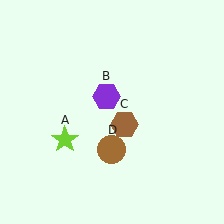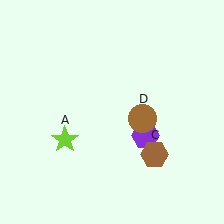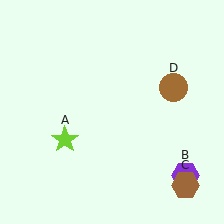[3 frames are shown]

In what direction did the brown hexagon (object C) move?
The brown hexagon (object C) moved down and to the right.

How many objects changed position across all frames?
3 objects changed position: purple hexagon (object B), brown hexagon (object C), brown circle (object D).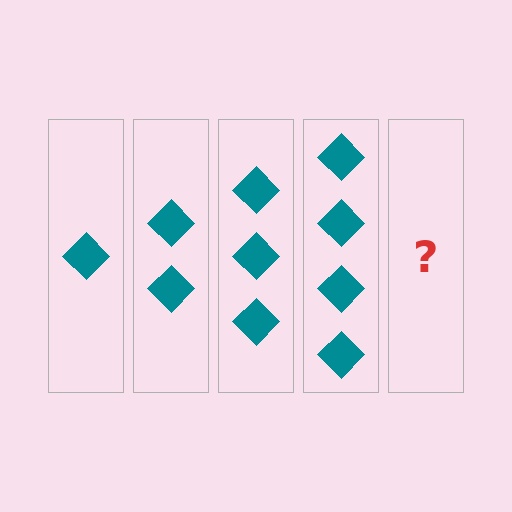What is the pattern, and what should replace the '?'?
The pattern is that each step adds one more diamond. The '?' should be 5 diamonds.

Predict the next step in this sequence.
The next step is 5 diamonds.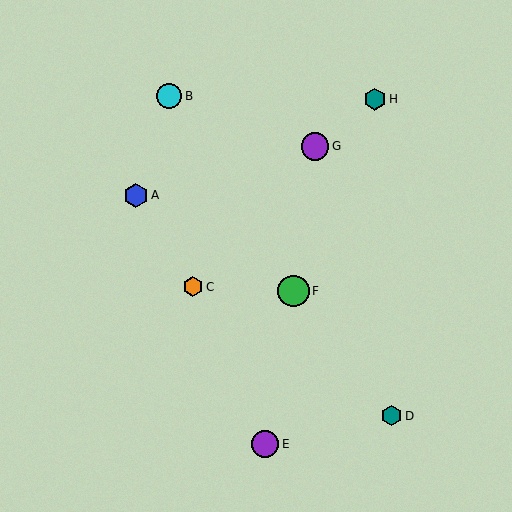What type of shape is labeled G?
Shape G is a purple circle.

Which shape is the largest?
The green circle (labeled F) is the largest.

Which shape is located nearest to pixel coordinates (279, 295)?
The green circle (labeled F) at (293, 291) is nearest to that location.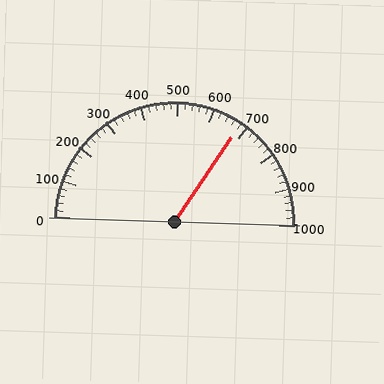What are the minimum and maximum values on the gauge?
The gauge ranges from 0 to 1000.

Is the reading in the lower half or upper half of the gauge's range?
The reading is in the upper half of the range (0 to 1000).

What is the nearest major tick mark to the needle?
The nearest major tick mark is 700.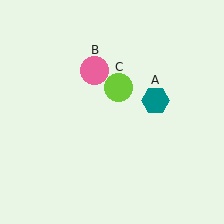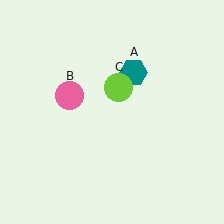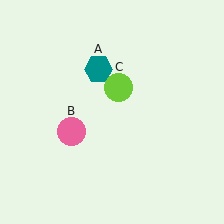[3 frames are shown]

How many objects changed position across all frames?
2 objects changed position: teal hexagon (object A), pink circle (object B).